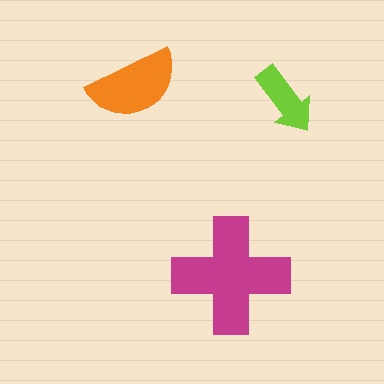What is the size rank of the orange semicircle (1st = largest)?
2nd.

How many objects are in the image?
There are 3 objects in the image.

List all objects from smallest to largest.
The lime arrow, the orange semicircle, the magenta cross.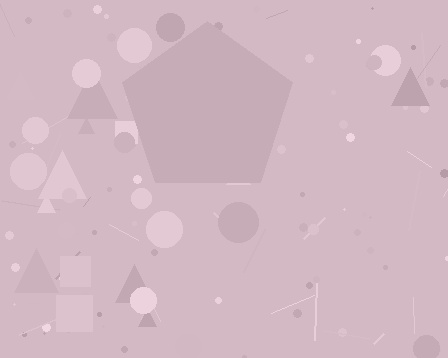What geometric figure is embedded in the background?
A pentagon is embedded in the background.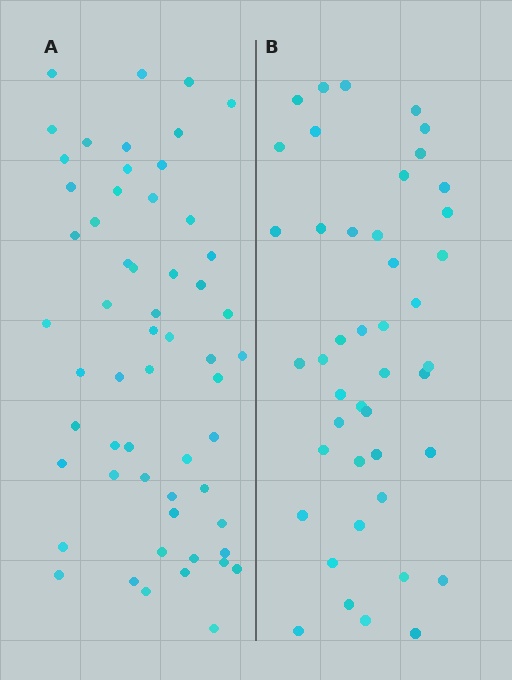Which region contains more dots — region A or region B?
Region A (the left region) has more dots.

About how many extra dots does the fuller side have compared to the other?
Region A has approximately 15 more dots than region B.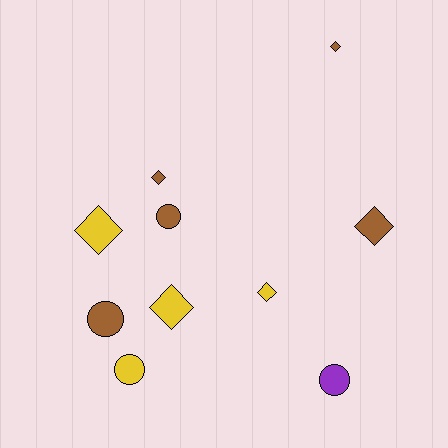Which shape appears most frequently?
Diamond, with 6 objects.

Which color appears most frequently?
Brown, with 5 objects.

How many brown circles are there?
There are 2 brown circles.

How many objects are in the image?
There are 10 objects.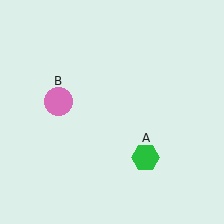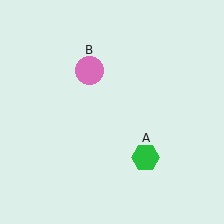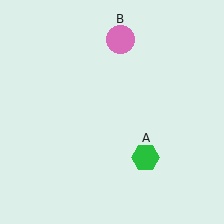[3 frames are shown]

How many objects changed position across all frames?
1 object changed position: pink circle (object B).